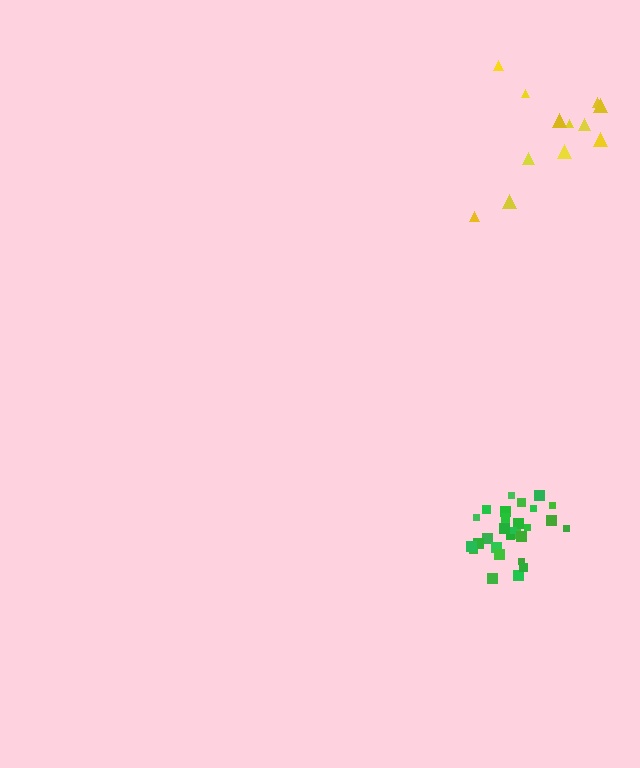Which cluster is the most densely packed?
Green.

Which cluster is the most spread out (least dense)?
Yellow.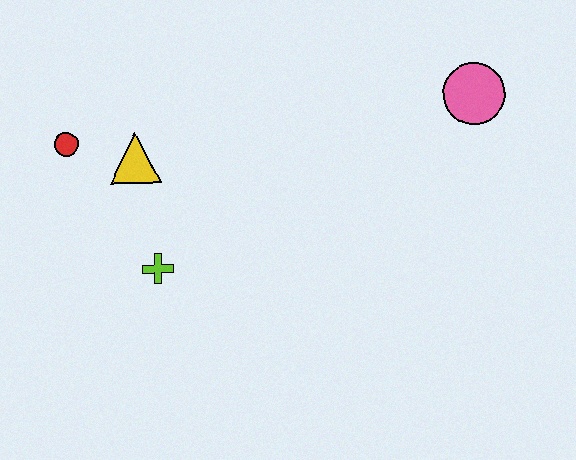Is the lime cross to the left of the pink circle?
Yes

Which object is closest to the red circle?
The yellow triangle is closest to the red circle.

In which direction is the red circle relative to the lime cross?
The red circle is above the lime cross.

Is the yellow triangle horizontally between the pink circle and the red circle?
Yes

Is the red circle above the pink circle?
No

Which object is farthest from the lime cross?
The pink circle is farthest from the lime cross.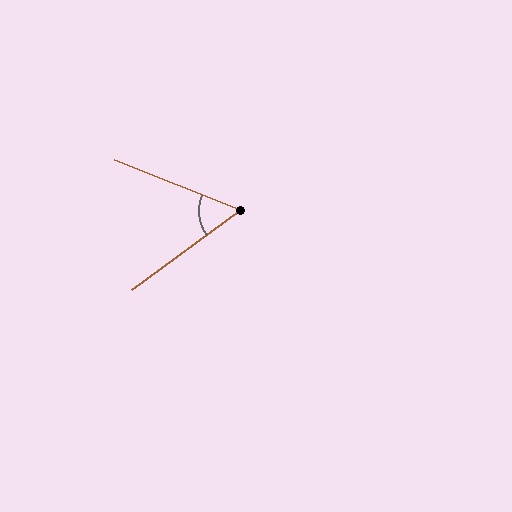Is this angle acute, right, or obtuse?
It is acute.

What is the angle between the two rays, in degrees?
Approximately 58 degrees.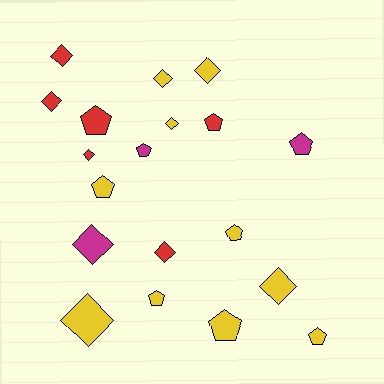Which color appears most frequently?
Yellow, with 10 objects.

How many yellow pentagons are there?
There are 5 yellow pentagons.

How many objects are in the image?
There are 19 objects.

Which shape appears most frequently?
Diamond, with 10 objects.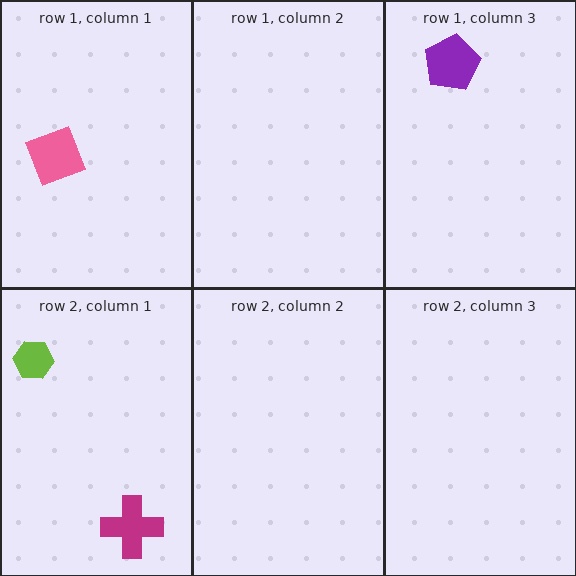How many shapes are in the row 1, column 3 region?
1.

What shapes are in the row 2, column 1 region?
The magenta cross, the lime hexagon.